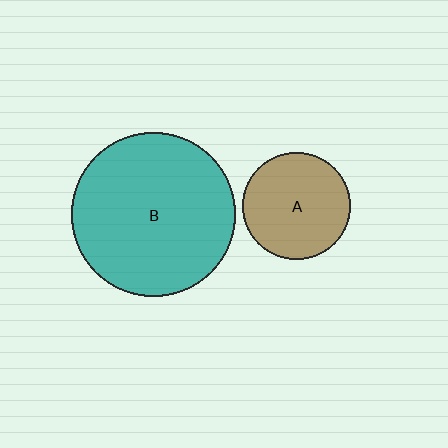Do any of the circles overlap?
No, none of the circles overlap.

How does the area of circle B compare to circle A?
Approximately 2.3 times.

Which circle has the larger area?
Circle B (teal).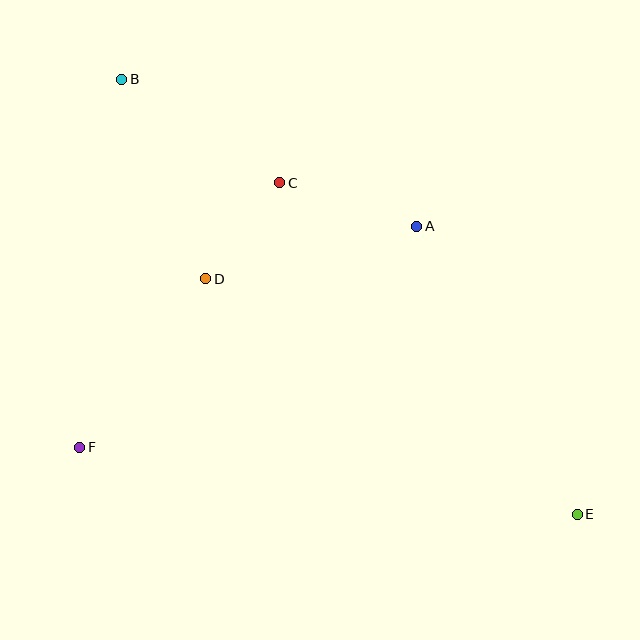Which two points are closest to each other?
Points C and D are closest to each other.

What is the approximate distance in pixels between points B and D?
The distance between B and D is approximately 216 pixels.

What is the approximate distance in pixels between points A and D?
The distance between A and D is approximately 217 pixels.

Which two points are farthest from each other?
Points B and E are farthest from each other.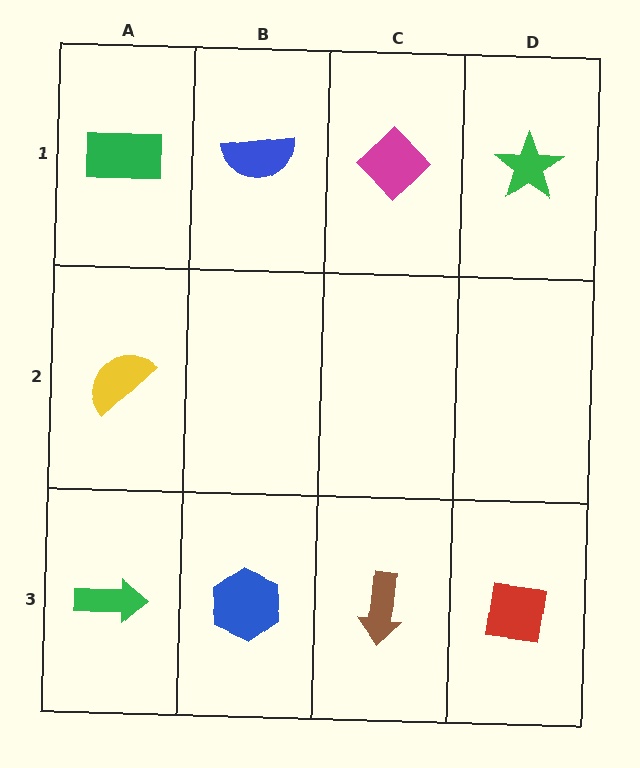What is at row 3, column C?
A brown arrow.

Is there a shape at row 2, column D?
No, that cell is empty.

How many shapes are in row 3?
4 shapes.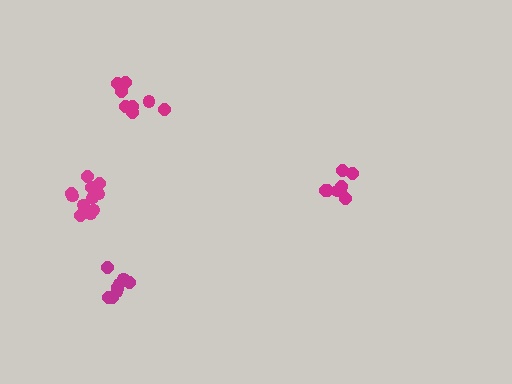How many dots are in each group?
Group 1: 8 dots, Group 2: 8 dots, Group 3: 12 dots, Group 4: 9 dots (37 total).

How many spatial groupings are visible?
There are 4 spatial groupings.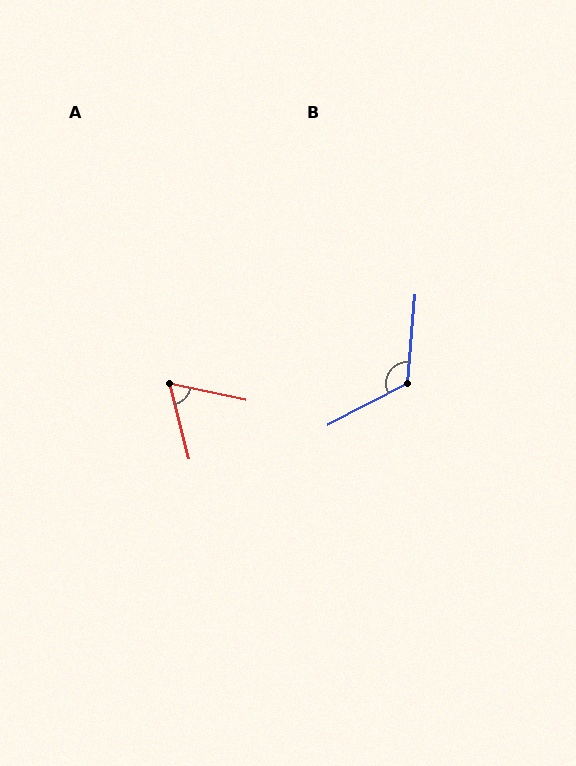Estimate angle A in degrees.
Approximately 63 degrees.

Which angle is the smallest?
A, at approximately 63 degrees.